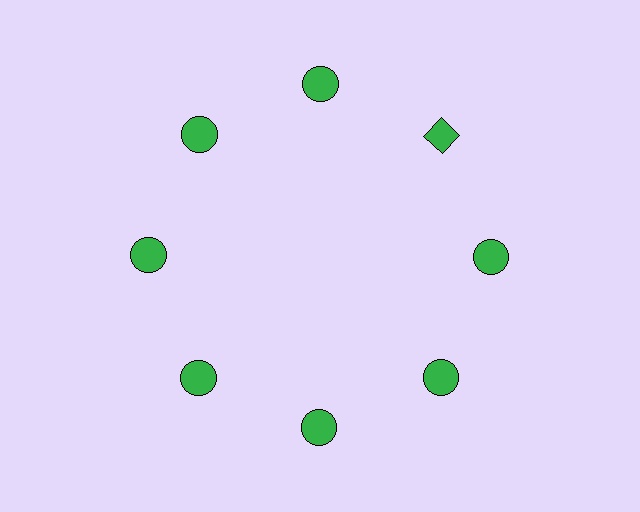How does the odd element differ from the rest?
It has a different shape: diamond instead of circle.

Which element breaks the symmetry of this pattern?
The green diamond at roughly the 2 o'clock position breaks the symmetry. All other shapes are green circles.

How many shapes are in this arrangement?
There are 8 shapes arranged in a ring pattern.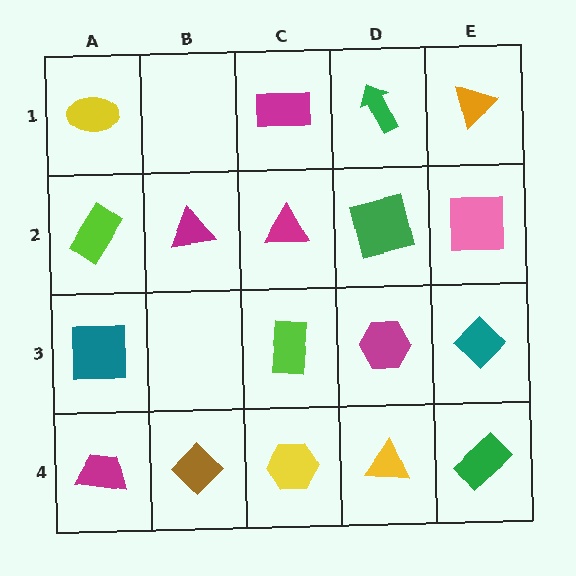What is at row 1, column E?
An orange triangle.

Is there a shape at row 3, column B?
No, that cell is empty.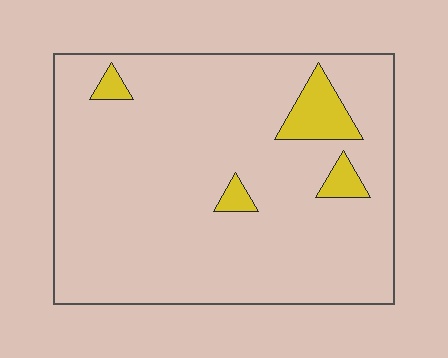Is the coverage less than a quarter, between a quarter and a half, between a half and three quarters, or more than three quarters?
Less than a quarter.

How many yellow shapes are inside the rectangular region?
4.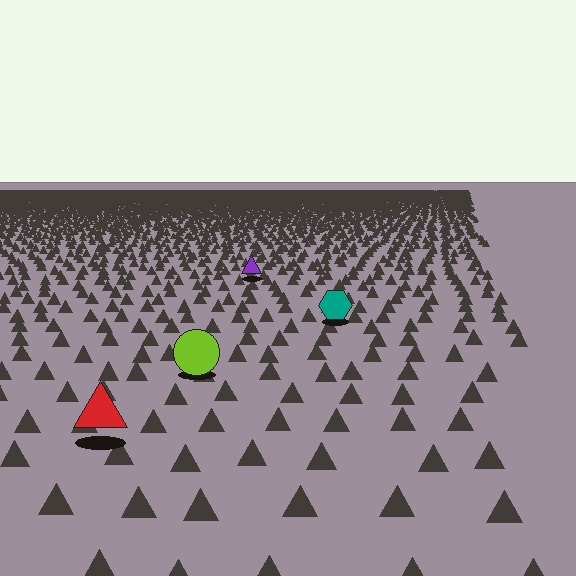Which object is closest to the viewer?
The red triangle is closest. The texture marks near it are larger and more spread out.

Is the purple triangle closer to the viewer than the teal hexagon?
No. The teal hexagon is closer — you can tell from the texture gradient: the ground texture is coarser near it.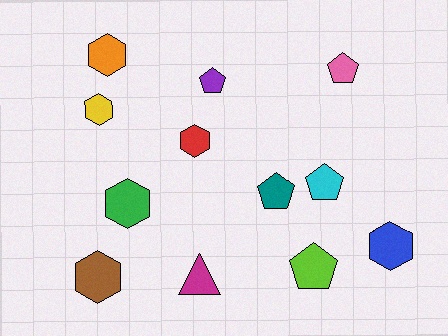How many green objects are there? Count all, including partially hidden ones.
There is 1 green object.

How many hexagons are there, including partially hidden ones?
There are 6 hexagons.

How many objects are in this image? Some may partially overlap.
There are 12 objects.